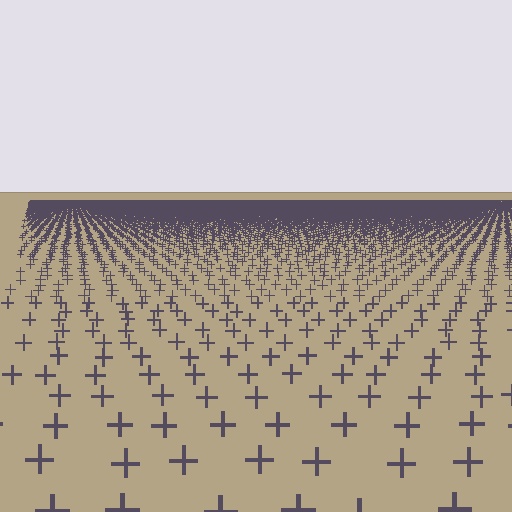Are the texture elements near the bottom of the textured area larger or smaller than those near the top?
Larger. Near the bottom, elements are closer to the viewer and appear at a bigger on-screen size.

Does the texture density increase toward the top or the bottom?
Density increases toward the top.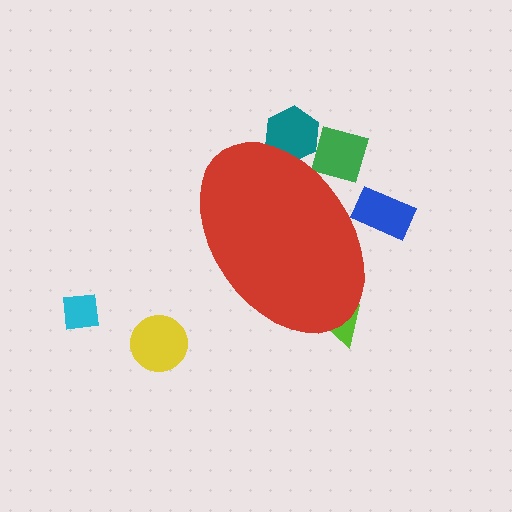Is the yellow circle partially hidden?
No, the yellow circle is fully visible.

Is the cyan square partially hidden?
No, the cyan square is fully visible.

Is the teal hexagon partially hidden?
Yes, the teal hexagon is partially hidden behind the red ellipse.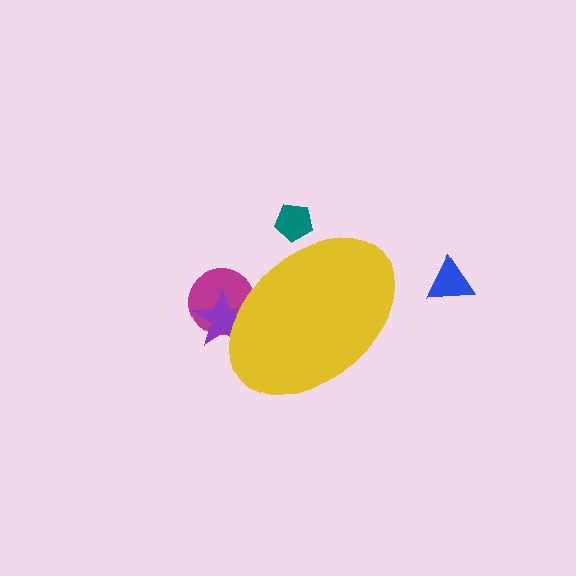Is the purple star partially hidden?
Yes, the purple star is partially hidden behind the yellow ellipse.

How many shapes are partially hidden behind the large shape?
3 shapes are partially hidden.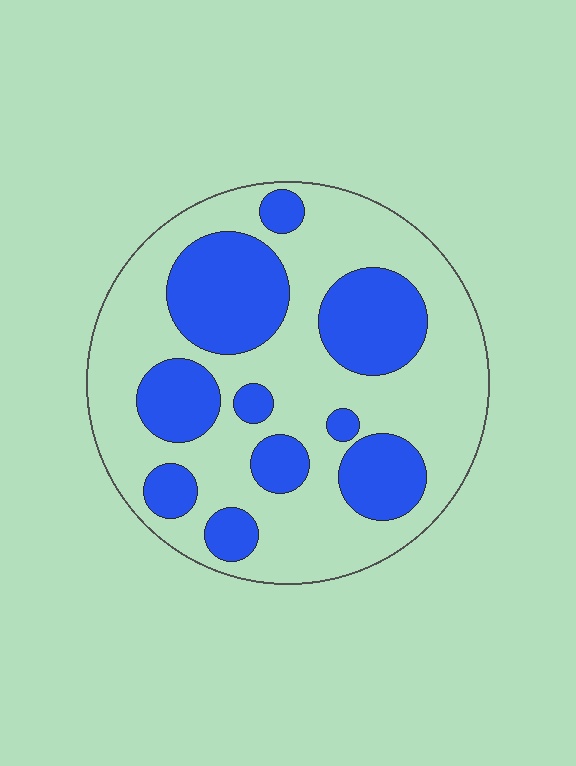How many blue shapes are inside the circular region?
10.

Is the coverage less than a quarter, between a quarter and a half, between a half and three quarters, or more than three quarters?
Between a quarter and a half.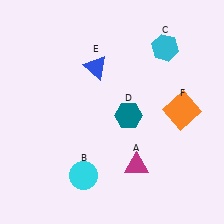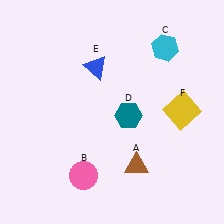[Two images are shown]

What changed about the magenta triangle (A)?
In Image 1, A is magenta. In Image 2, it changed to brown.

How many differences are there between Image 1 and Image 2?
There are 3 differences between the two images.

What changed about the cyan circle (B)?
In Image 1, B is cyan. In Image 2, it changed to pink.